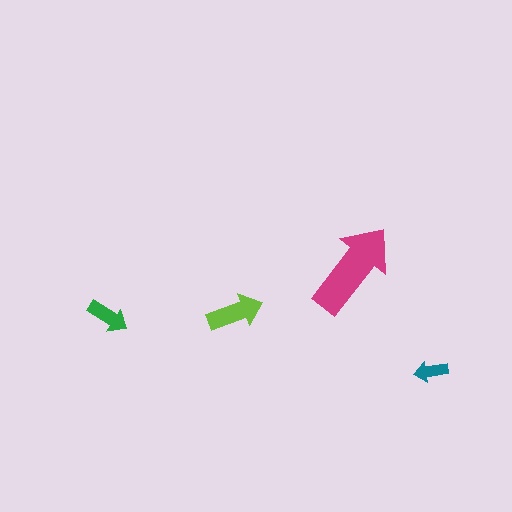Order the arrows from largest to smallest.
the magenta one, the lime one, the green one, the teal one.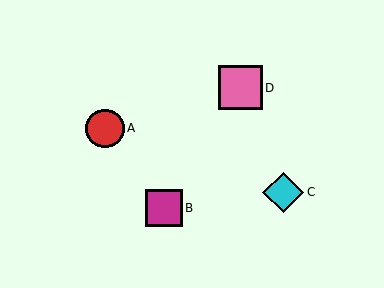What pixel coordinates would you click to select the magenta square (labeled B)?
Click at (164, 208) to select the magenta square B.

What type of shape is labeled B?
Shape B is a magenta square.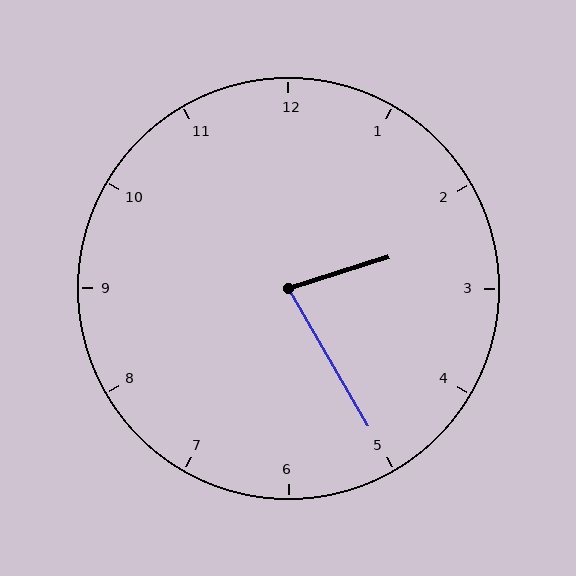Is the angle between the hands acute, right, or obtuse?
It is acute.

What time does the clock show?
2:25.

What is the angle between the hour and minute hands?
Approximately 78 degrees.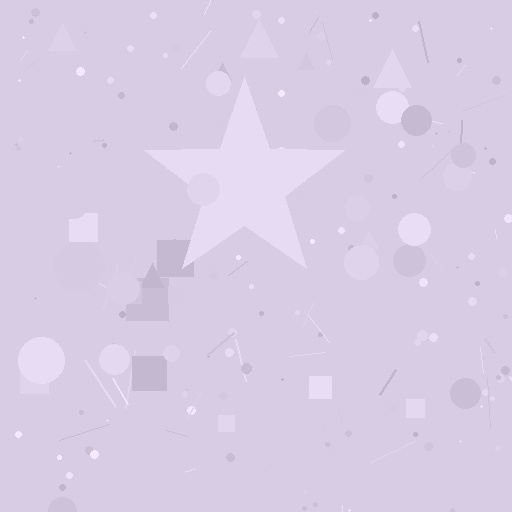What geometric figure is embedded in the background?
A star is embedded in the background.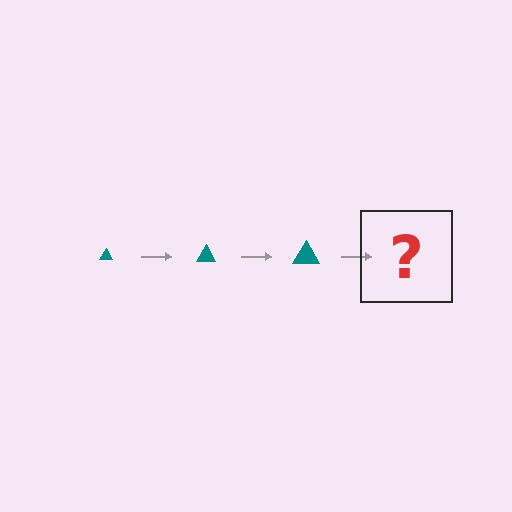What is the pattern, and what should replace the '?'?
The pattern is that the triangle gets progressively larger each step. The '?' should be a teal triangle, larger than the previous one.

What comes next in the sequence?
The next element should be a teal triangle, larger than the previous one.